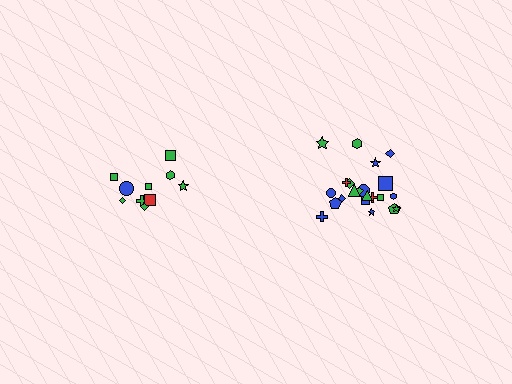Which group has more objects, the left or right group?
The right group.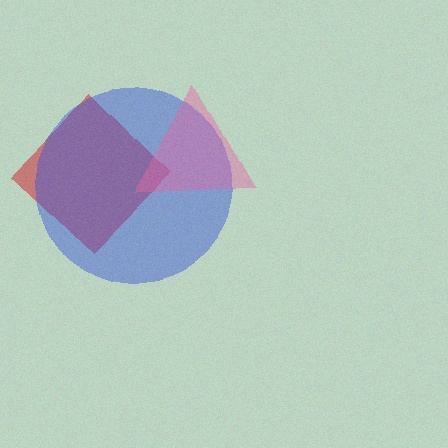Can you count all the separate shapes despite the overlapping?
Yes, there are 3 separate shapes.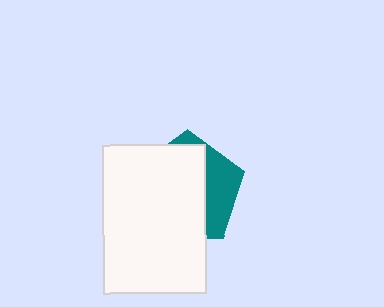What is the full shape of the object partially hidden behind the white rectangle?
The partially hidden object is a teal pentagon.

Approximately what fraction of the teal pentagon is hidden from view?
Roughly 68% of the teal pentagon is hidden behind the white rectangle.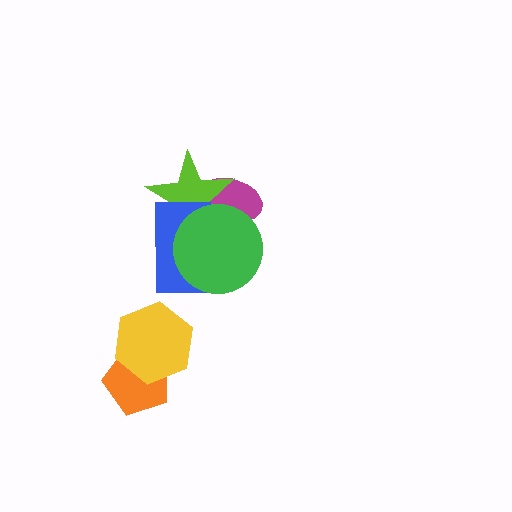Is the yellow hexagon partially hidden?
No, no other shape covers it.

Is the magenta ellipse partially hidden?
Yes, it is partially covered by another shape.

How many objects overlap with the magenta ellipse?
3 objects overlap with the magenta ellipse.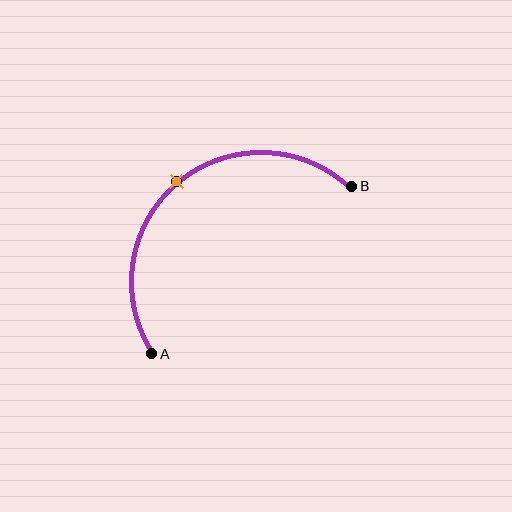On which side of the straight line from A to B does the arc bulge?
The arc bulges above and to the left of the straight line connecting A and B.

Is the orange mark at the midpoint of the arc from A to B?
Yes. The orange mark lies on the arc at equal arc-length from both A and B — it is the arc midpoint.